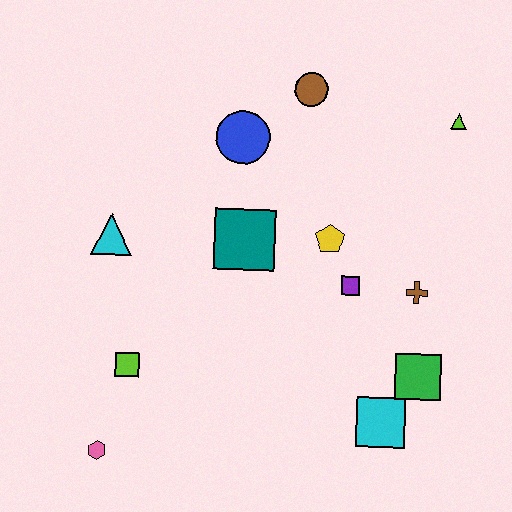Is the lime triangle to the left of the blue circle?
No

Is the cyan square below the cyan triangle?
Yes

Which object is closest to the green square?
The cyan square is closest to the green square.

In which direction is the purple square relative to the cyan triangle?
The purple square is to the right of the cyan triangle.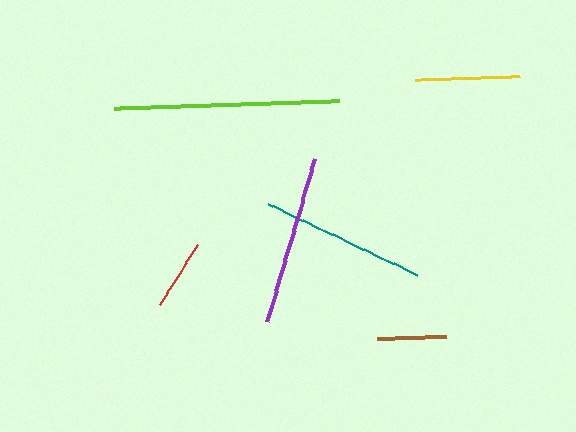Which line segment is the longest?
The lime line is the longest at approximately 225 pixels.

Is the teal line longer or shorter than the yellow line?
The teal line is longer than the yellow line.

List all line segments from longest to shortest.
From longest to shortest: lime, purple, teal, yellow, red, brown.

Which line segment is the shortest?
The brown line is the shortest at approximately 69 pixels.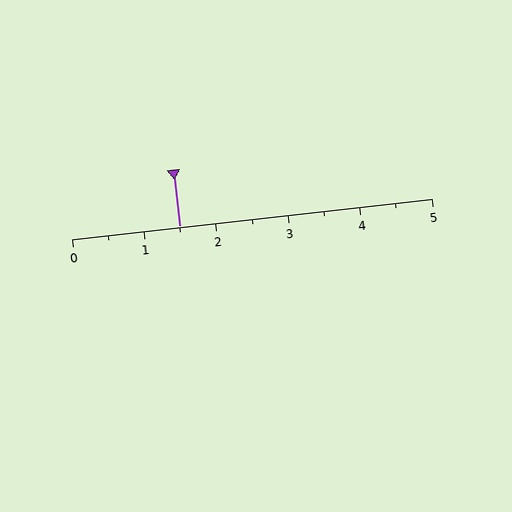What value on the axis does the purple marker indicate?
The marker indicates approximately 1.5.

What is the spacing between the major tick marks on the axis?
The major ticks are spaced 1 apart.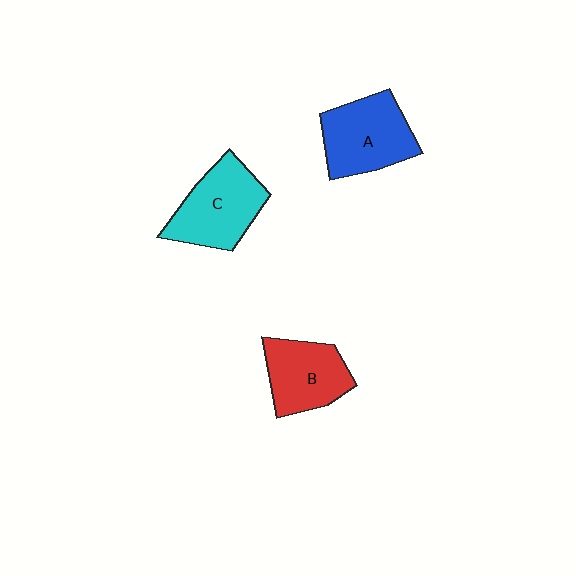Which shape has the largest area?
Shape C (cyan).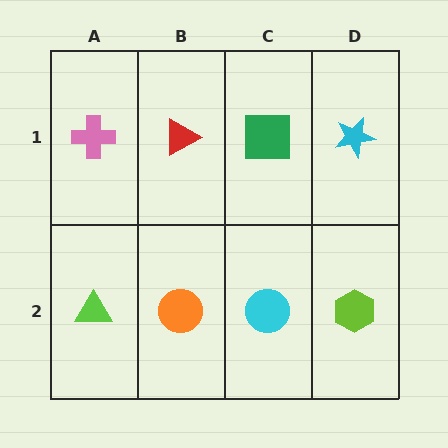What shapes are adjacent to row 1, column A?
A lime triangle (row 2, column A), a red triangle (row 1, column B).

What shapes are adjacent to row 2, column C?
A green square (row 1, column C), an orange circle (row 2, column B), a lime hexagon (row 2, column D).